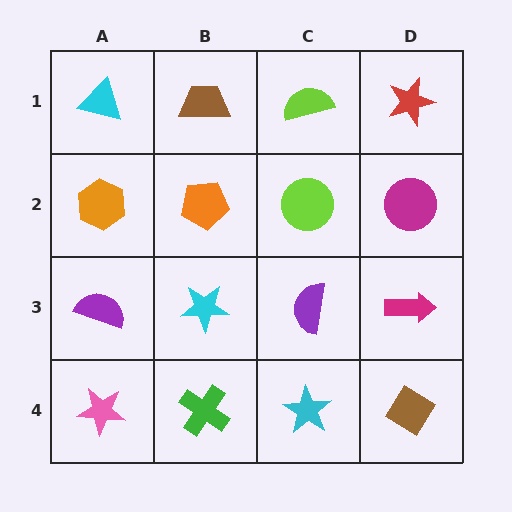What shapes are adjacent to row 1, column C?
A lime circle (row 2, column C), a brown trapezoid (row 1, column B), a red star (row 1, column D).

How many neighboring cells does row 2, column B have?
4.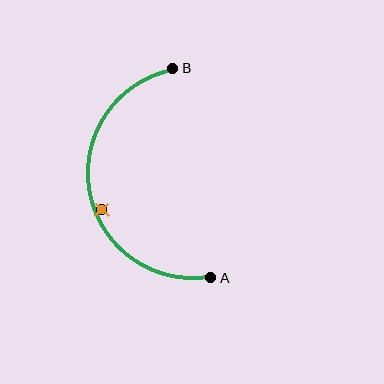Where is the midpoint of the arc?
The arc midpoint is the point on the curve farthest from the straight line joining A and B. It sits to the left of that line.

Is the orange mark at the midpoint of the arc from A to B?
No — the orange mark does not lie on the arc at all. It sits slightly inside the curve.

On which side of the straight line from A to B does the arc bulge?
The arc bulges to the left of the straight line connecting A and B.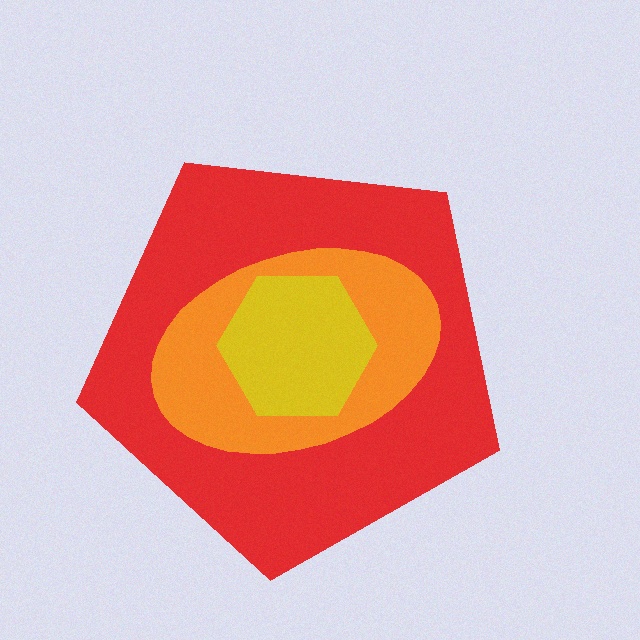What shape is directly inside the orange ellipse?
The yellow hexagon.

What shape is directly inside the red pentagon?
The orange ellipse.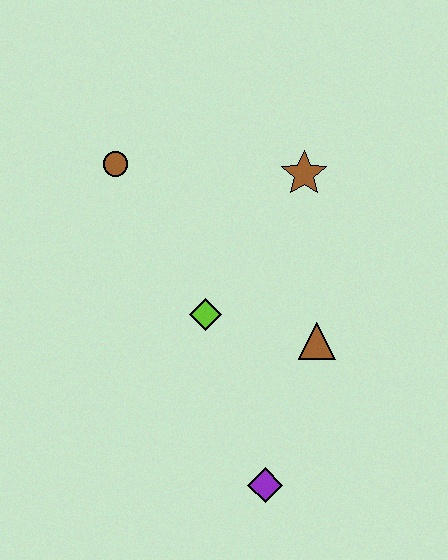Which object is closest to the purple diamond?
The brown triangle is closest to the purple diamond.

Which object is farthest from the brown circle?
The purple diamond is farthest from the brown circle.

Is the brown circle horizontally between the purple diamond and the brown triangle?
No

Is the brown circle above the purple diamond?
Yes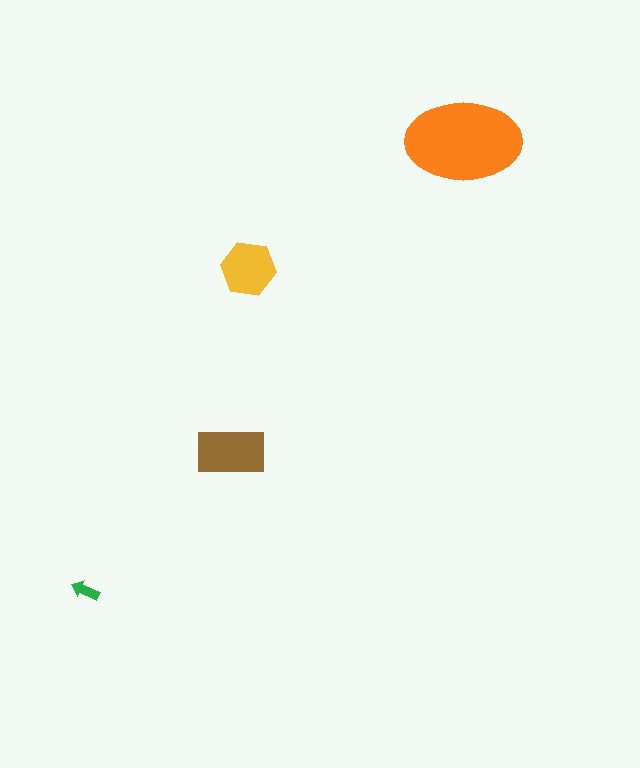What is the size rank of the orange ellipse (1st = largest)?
1st.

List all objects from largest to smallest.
The orange ellipse, the brown rectangle, the yellow hexagon, the green arrow.